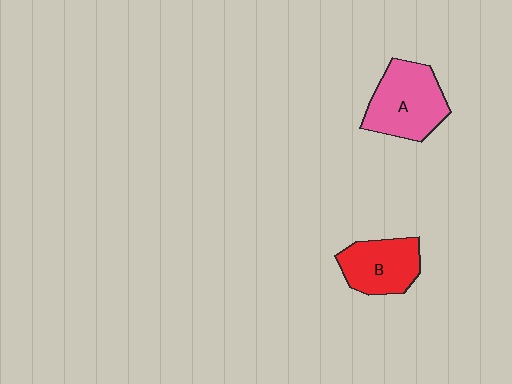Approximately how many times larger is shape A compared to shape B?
Approximately 1.3 times.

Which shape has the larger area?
Shape A (pink).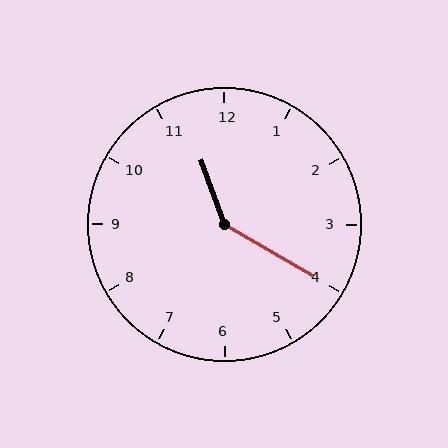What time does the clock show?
11:20.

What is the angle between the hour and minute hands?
Approximately 140 degrees.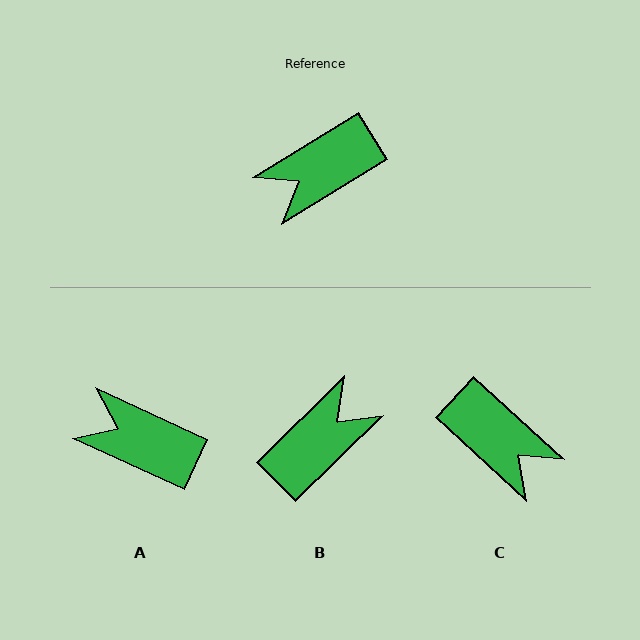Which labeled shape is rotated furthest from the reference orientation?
B, about 167 degrees away.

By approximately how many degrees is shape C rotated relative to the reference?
Approximately 106 degrees counter-clockwise.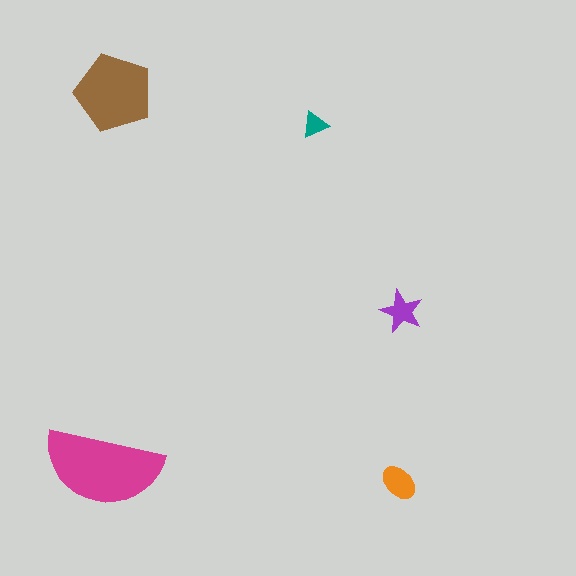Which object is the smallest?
The teal triangle.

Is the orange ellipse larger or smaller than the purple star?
Larger.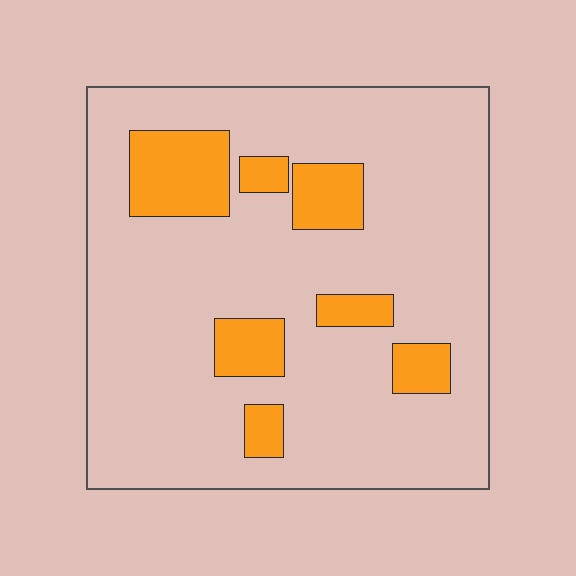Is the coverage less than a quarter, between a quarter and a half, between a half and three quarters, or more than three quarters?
Less than a quarter.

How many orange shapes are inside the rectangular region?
7.